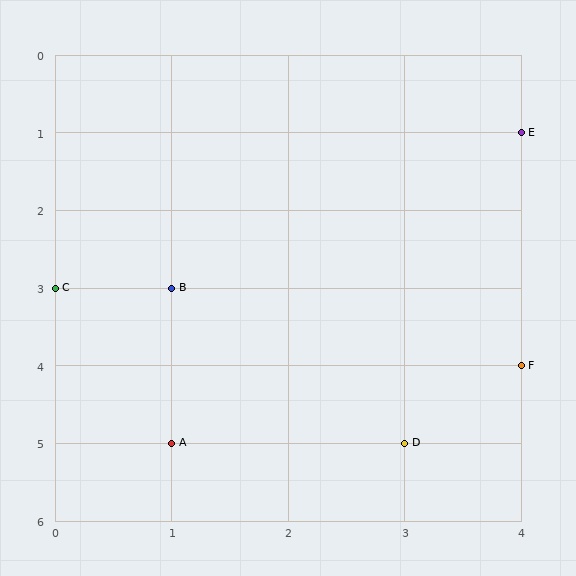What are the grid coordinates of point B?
Point B is at grid coordinates (1, 3).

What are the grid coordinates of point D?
Point D is at grid coordinates (3, 5).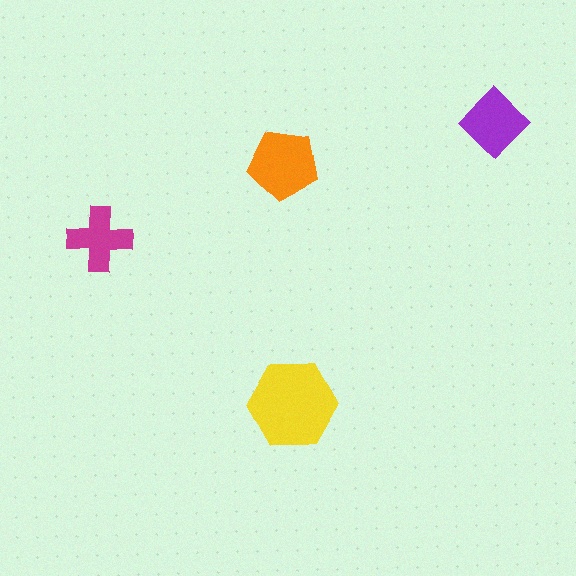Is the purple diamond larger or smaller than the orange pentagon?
Smaller.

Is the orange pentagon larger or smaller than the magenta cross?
Larger.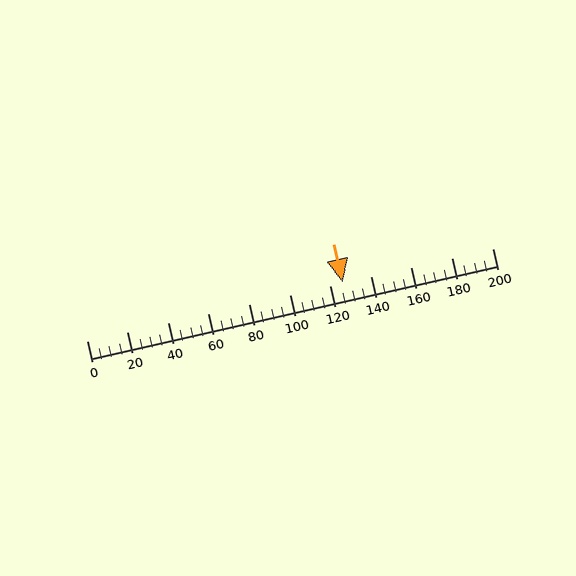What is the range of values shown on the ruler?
The ruler shows values from 0 to 200.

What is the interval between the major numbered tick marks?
The major tick marks are spaced 20 units apart.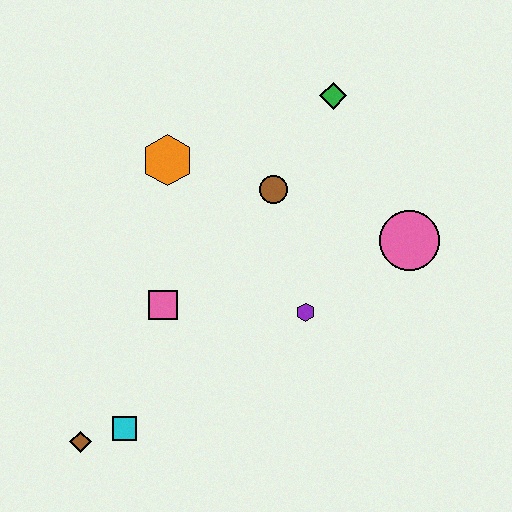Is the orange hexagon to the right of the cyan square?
Yes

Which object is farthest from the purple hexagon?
The brown diamond is farthest from the purple hexagon.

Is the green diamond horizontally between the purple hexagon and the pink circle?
Yes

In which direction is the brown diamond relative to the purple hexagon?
The brown diamond is to the left of the purple hexagon.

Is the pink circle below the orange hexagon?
Yes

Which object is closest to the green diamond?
The brown circle is closest to the green diamond.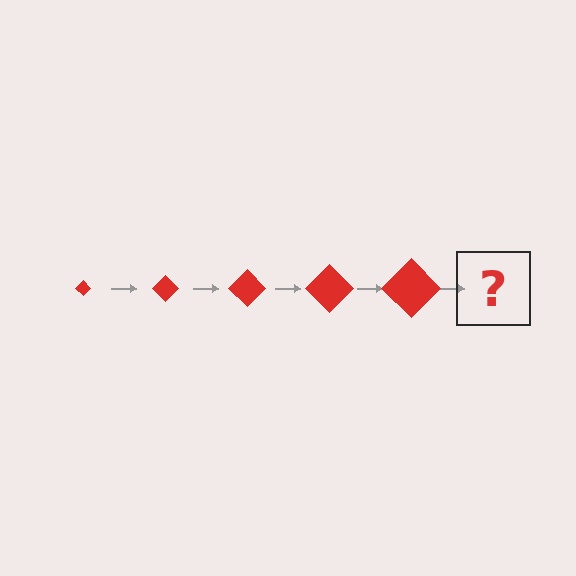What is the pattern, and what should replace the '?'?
The pattern is that the diamond gets progressively larger each step. The '?' should be a red diamond, larger than the previous one.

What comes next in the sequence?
The next element should be a red diamond, larger than the previous one.